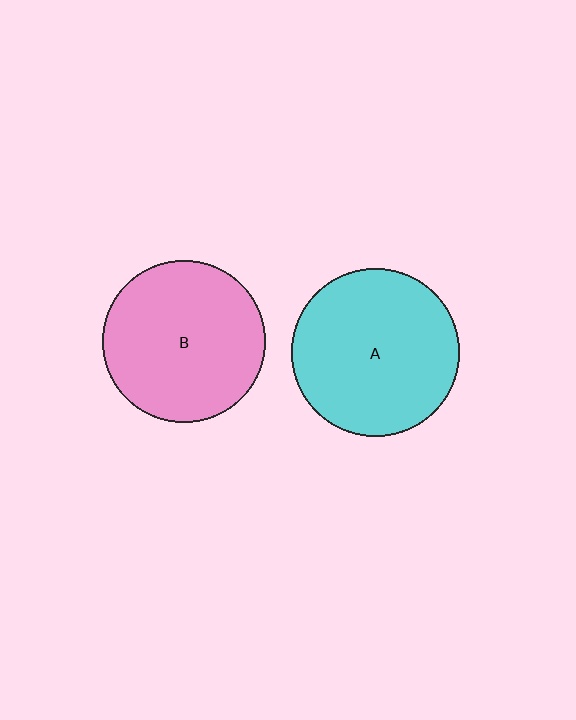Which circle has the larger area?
Circle A (cyan).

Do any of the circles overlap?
No, none of the circles overlap.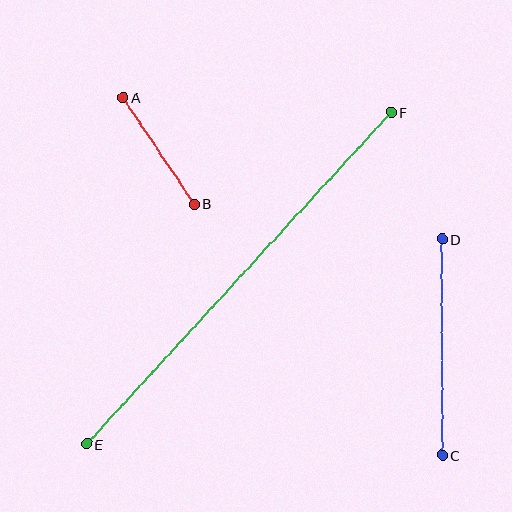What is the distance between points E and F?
The distance is approximately 450 pixels.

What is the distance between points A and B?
The distance is approximately 128 pixels.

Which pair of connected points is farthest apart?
Points E and F are farthest apart.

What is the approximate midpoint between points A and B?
The midpoint is at approximately (158, 151) pixels.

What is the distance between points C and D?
The distance is approximately 216 pixels.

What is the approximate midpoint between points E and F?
The midpoint is at approximately (239, 278) pixels.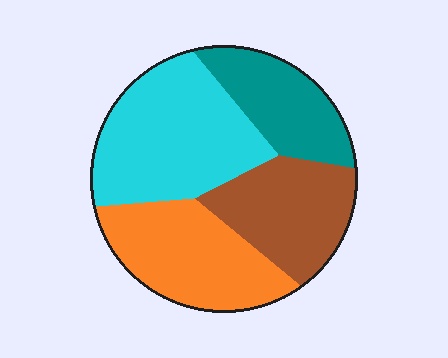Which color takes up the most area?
Cyan, at roughly 35%.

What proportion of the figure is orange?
Orange takes up about one quarter (1/4) of the figure.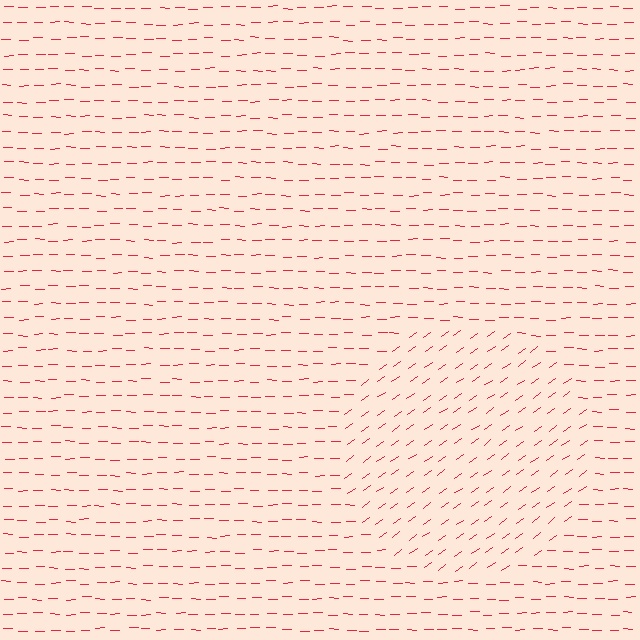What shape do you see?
I see a circle.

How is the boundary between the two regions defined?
The boundary is defined purely by a change in line orientation (approximately 36 degrees difference). All lines are the same color and thickness.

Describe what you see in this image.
The image is filled with small red line segments. A circle region in the image has lines oriented differently from the surrounding lines, creating a visible texture boundary.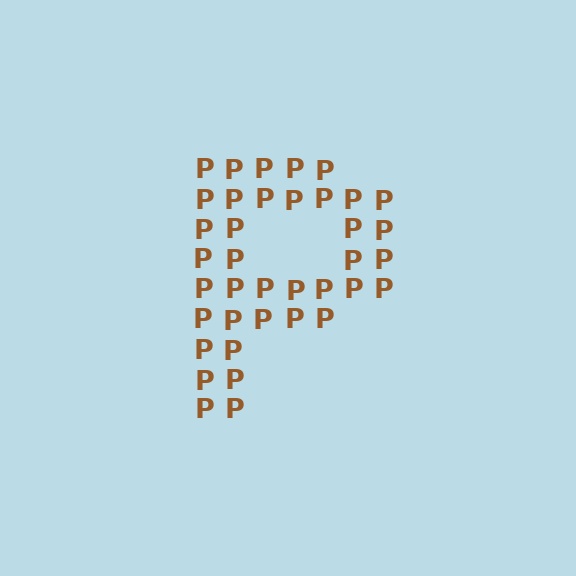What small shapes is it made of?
It is made of small letter P's.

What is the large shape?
The large shape is the letter P.